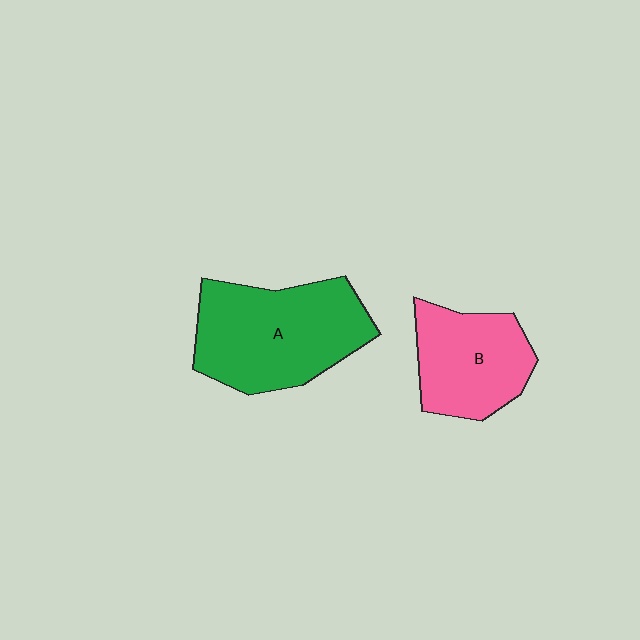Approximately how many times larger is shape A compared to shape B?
Approximately 1.4 times.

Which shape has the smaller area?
Shape B (pink).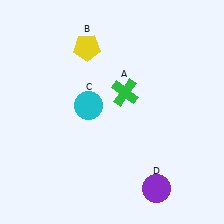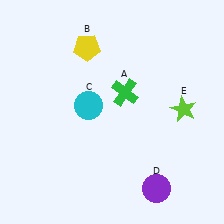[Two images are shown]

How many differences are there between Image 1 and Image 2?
There is 1 difference between the two images.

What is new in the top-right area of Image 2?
A lime star (E) was added in the top-right area of Image 2.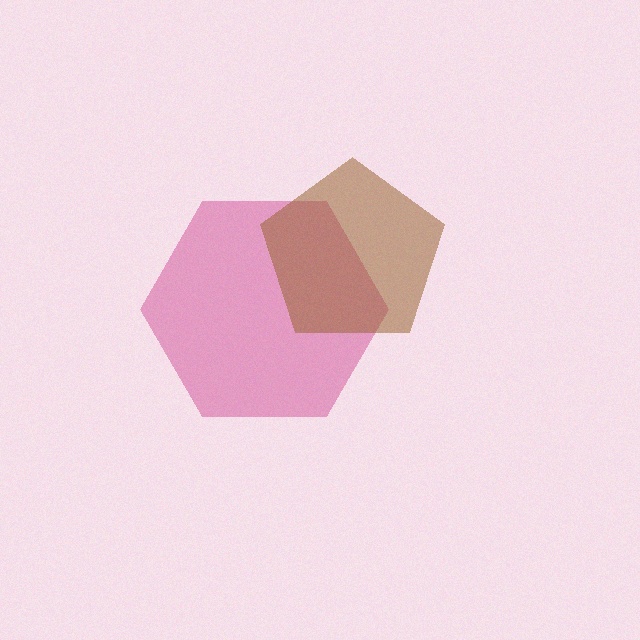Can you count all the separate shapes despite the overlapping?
Yes, there are 2 separate shapes.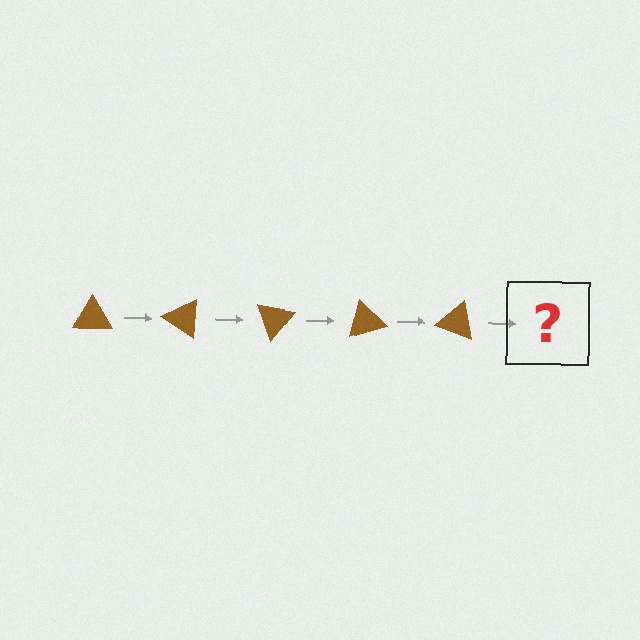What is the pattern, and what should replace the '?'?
The pattern is that the triangle rotates 35 degrees each step. The '?' should be a brown triangle rotated 175 degrees.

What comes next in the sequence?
The next element should be a brown triangle rotated 175 degrees.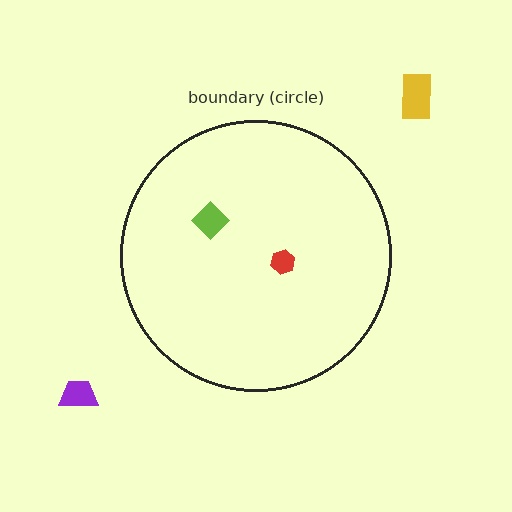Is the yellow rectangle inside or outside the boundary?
Outside.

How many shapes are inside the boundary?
2 inside, 2 outside.